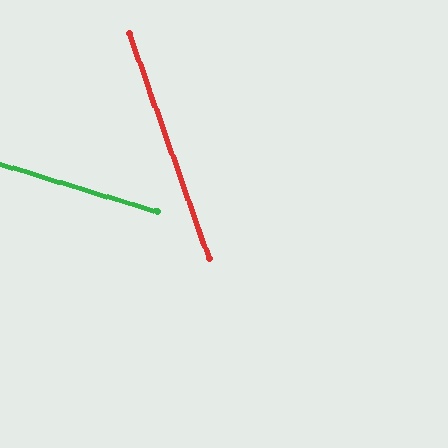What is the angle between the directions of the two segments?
Approximately 54 degrees.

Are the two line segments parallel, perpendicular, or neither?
Neither parallel nor perpendicular — they differ by about 54°.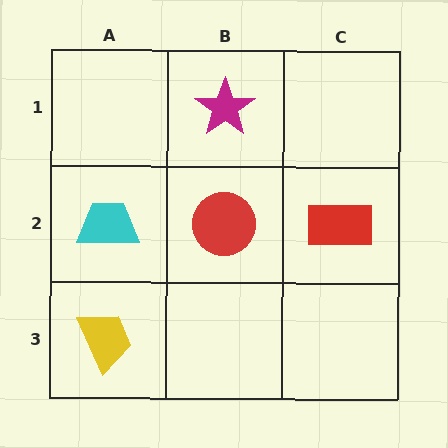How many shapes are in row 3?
1 shape.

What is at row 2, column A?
A cyan trapezoid.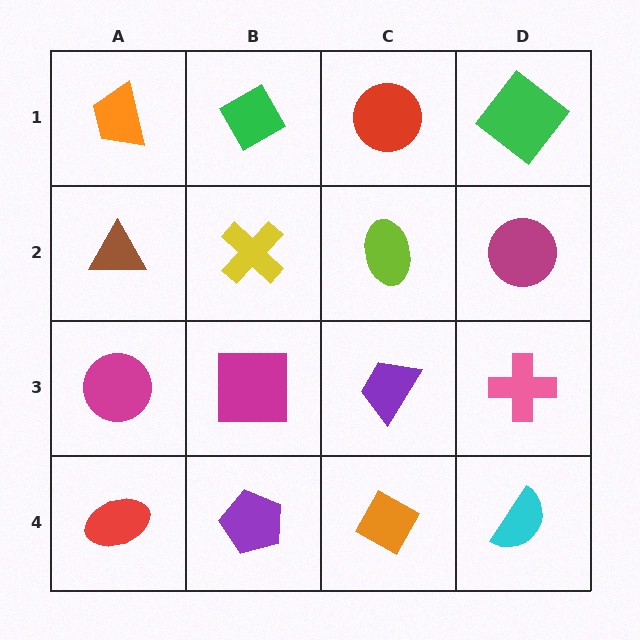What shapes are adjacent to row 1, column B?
A yellow cross (row 2, column B), an orange trapezoid (row 1, column A), a red circle (row 1, column C).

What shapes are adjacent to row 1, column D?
A magenta circle (row 2, column D), a red circle (row 1, column C).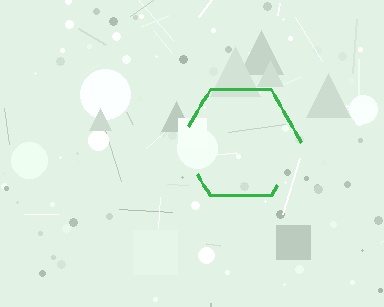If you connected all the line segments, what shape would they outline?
They would outline a hexagon.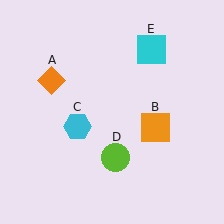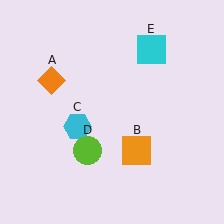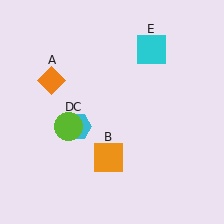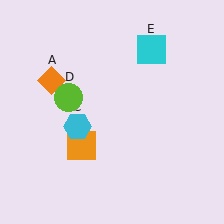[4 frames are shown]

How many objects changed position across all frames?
2 objects changed position: orange square (object B), lime circle (object D).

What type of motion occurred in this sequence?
The orange square (object B), lime circle (object D) rotated clockwise around the center of the scene.